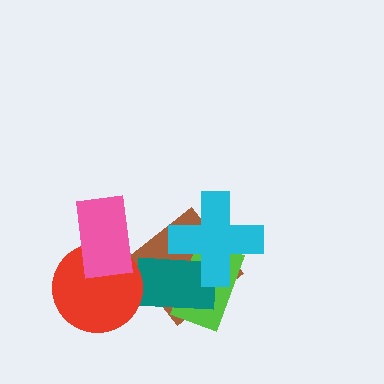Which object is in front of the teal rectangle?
The cyan cross is in front of the teal rectangle.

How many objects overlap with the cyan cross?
3 objects overlap with the cyan cross.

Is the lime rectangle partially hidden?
Yes, it is partially covered by another shape.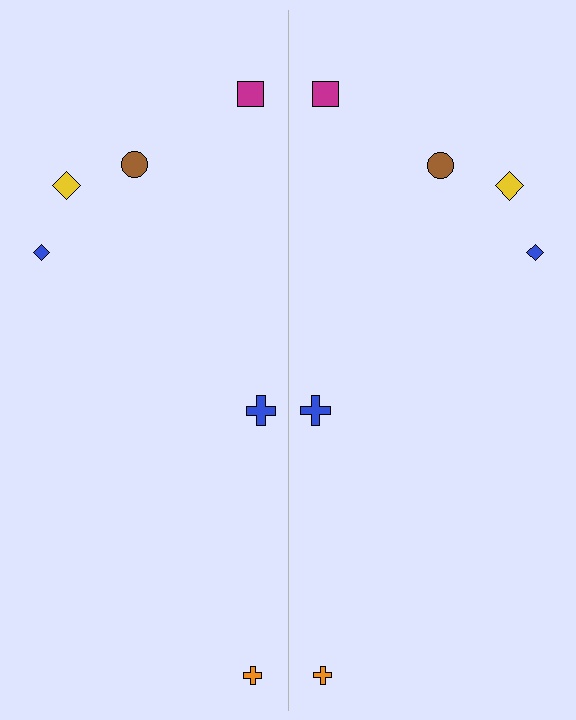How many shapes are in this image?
There are 12 shapes in this image.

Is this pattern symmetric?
Yes, this pattern has bilateral (reflection) symmetry.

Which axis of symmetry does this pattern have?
The pattern has a vertical axis of symmetry running through the center of the image.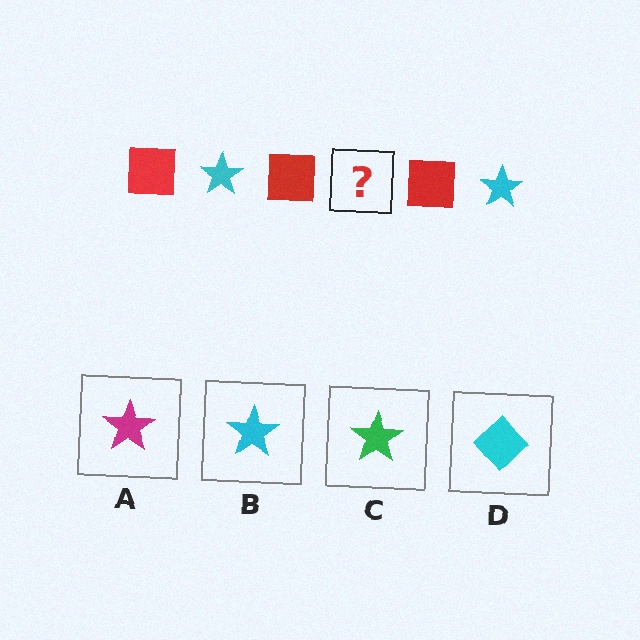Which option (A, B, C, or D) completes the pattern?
B.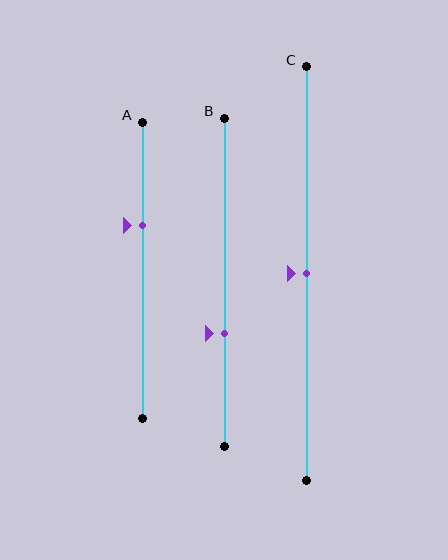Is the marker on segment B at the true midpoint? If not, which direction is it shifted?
No, the marker on segment B is shifted downward by about 15% of the segment length.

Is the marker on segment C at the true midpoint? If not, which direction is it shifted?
Yes, the marker on segment C is at the true midpoint.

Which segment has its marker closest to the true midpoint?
Segment C has its marker closest to the true midpoint.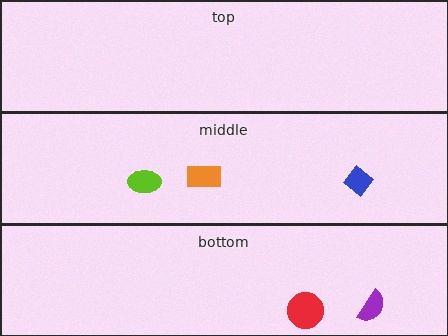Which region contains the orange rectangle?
The middle region.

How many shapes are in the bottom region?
2.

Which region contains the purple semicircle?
The bottom region.